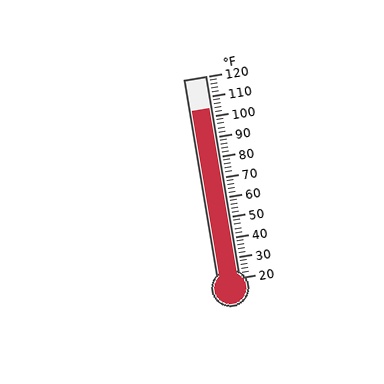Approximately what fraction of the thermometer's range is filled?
The thermometer is filled to approximately 85% of its range.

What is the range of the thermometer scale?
The thermometer scale ranges from 20°F to 120°F.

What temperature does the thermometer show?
The thermometer shows approximately 104°F.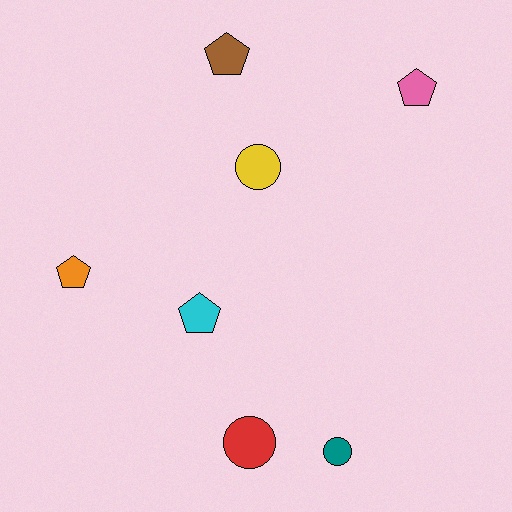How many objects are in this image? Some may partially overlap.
There are 7 objects.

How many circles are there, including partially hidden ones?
There are 3 circles.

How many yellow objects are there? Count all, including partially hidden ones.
There is 1 yellow object.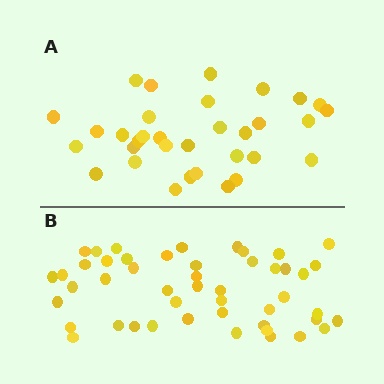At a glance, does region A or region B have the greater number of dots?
Region B (the bottom region) has more dots.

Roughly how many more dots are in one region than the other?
Region B has approximately 15 more dots than region A.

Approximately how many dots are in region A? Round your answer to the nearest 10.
About 30 dots. (The exact count is 33, which rounds to 30.)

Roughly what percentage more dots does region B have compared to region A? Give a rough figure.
About 45% more.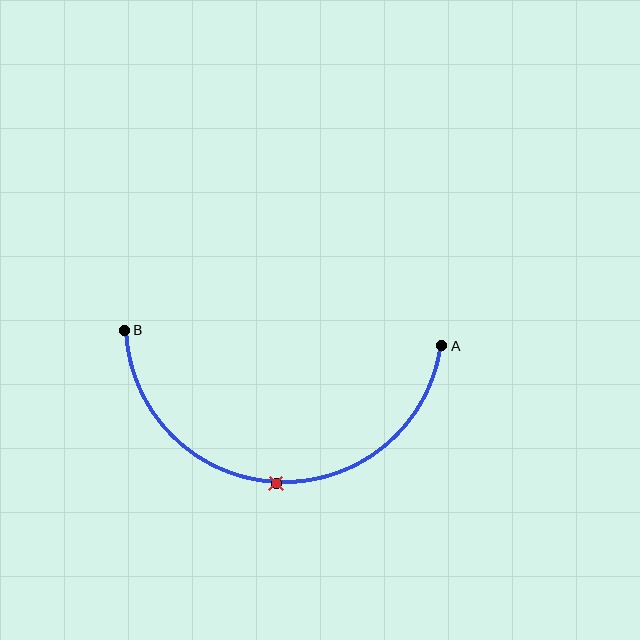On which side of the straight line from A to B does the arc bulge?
The arc bulges below the straight line connecting A and B.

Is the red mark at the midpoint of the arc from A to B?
Yes. The red mark lies on the arc at equal arc-length from both A and B — it is the arc midpoint.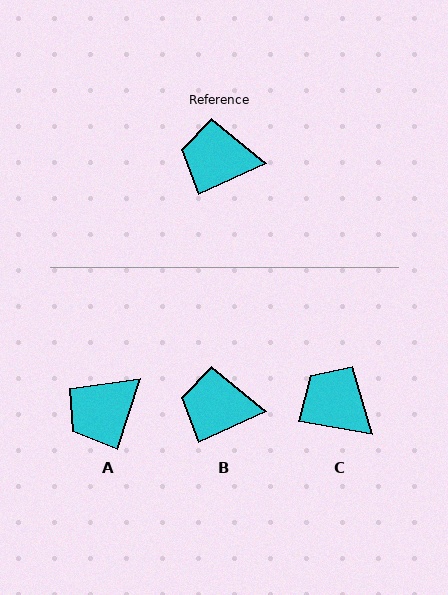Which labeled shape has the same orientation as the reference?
B.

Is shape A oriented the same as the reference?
No, it is off by about 48 degrees.